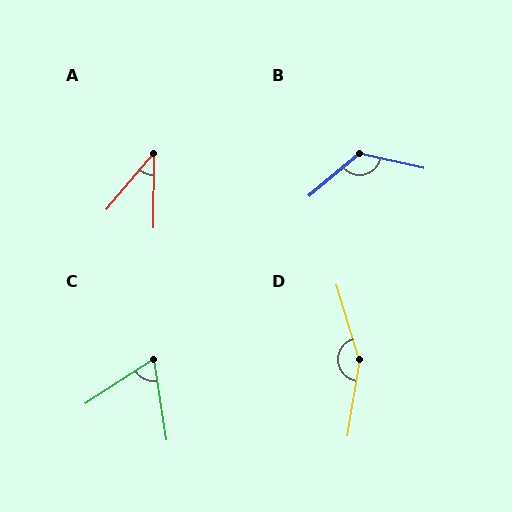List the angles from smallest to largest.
A (40°), C (66°), B (127°), D (154°).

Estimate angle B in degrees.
Approximately 127 degrees.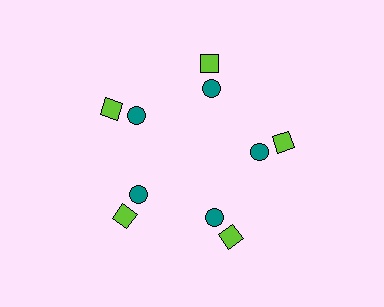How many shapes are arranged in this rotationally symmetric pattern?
There are 10 shapes, arranged in 5 groups of 2.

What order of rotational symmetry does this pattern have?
This pattern has 5-fold rotational symmetry.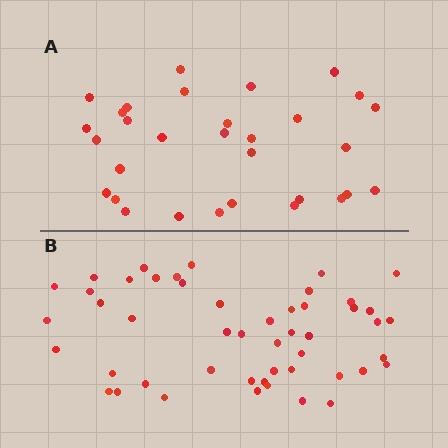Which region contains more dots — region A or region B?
Region B (the bottom region) has more dots.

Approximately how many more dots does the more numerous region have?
Region B has approximately 20 more dots than region A.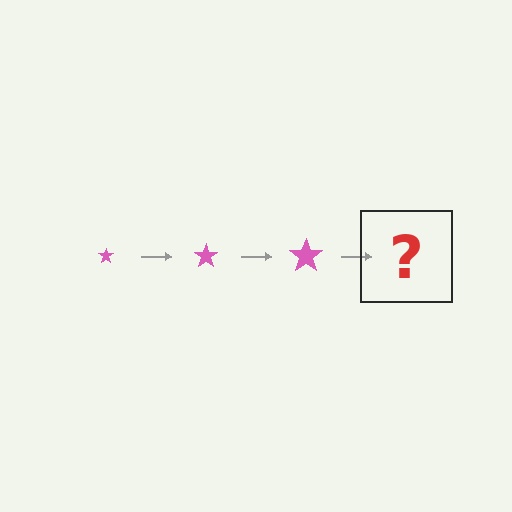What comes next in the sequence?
The next element should be a pink star, larger than the previous one.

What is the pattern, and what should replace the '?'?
The pattern is that the star gets progressively larger each step. The '?' should be a pink star, larger than the previous one.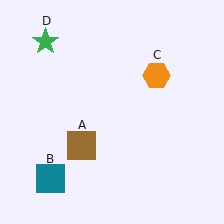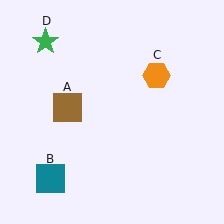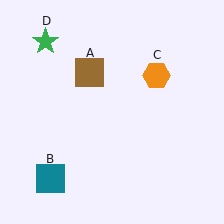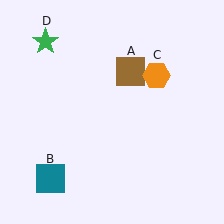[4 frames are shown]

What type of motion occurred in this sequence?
The brown square (object A) rotated clockwise around the center of the scene.